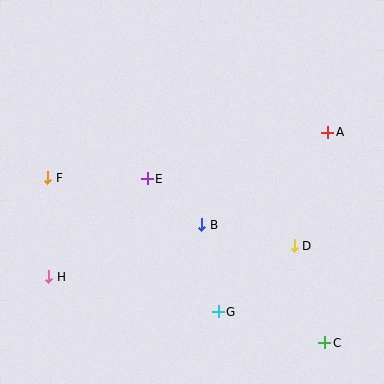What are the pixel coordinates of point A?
Point A is at (328, 132).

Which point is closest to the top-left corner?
Point F is closest to the top-left corner.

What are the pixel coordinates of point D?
Point D is at (294, 246).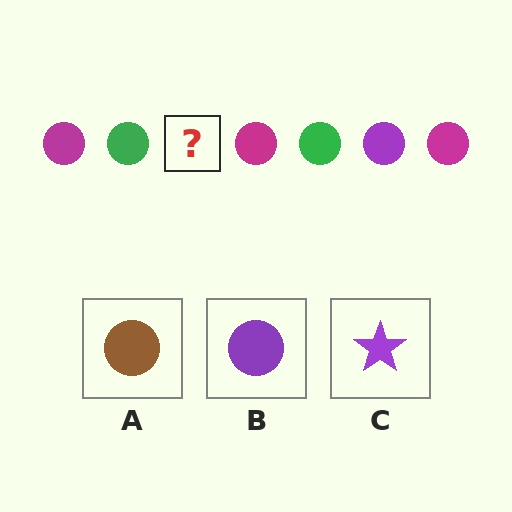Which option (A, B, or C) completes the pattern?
B.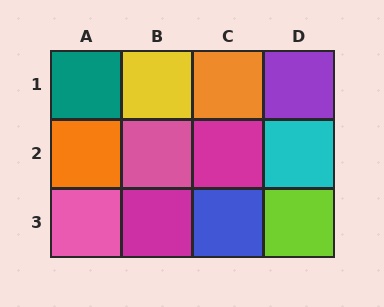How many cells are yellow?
1 cell is yellow.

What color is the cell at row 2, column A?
Orange.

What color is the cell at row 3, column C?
Blue.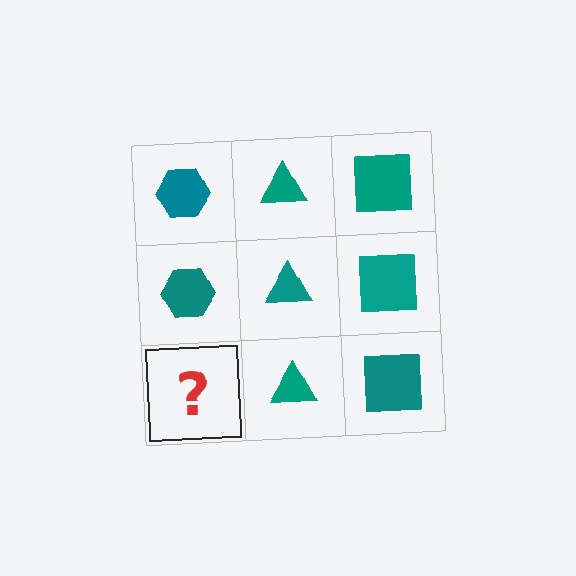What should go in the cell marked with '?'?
The missing cell should contain a teal hexagon.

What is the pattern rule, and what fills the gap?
The rule is that each column has a consistent shape. The gap should be filled with a teal hexagon.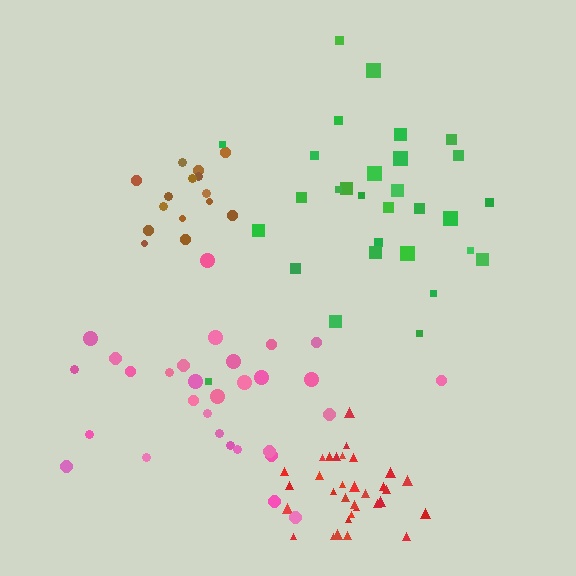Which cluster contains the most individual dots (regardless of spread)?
Red (32).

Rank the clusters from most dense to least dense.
red, brown, pink, green.